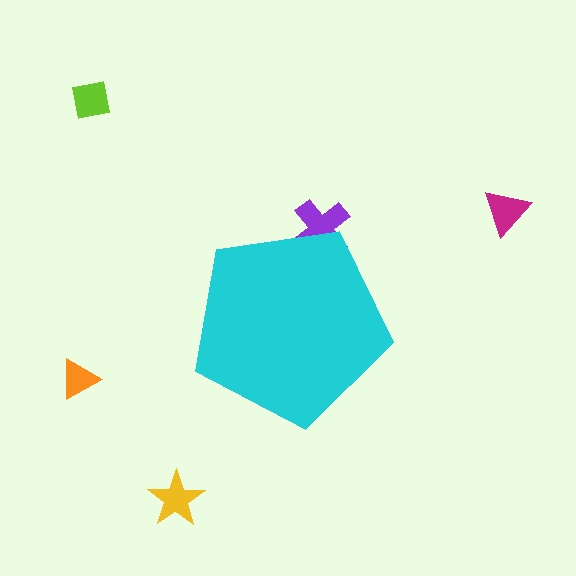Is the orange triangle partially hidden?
No, the orange triangle is fully visible.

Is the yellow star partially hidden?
No, the yellow star is fully visible.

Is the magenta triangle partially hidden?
No, the magenta triangle is fully visible.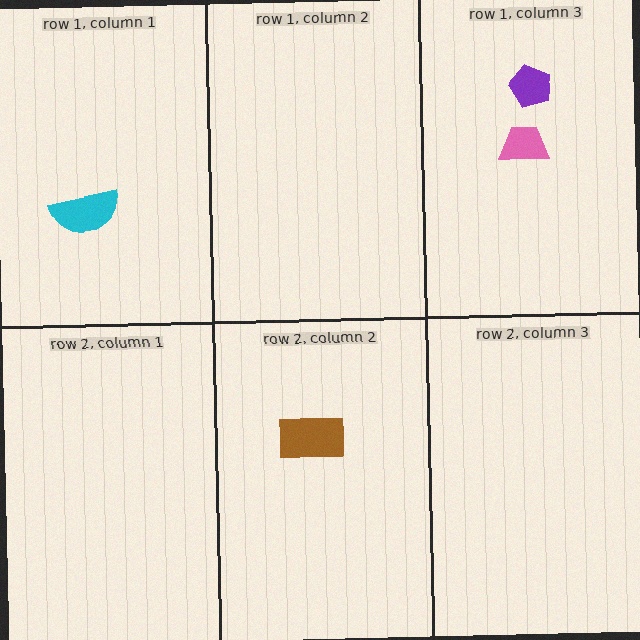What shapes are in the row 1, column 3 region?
The pink trapezoid, the purple pentagon.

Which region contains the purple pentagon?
The row 1, column 3 region.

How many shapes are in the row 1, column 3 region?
2.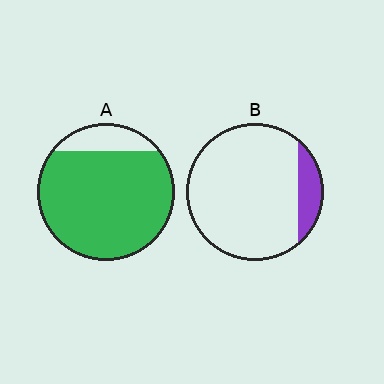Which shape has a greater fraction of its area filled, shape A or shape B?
Shape A.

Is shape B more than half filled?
No.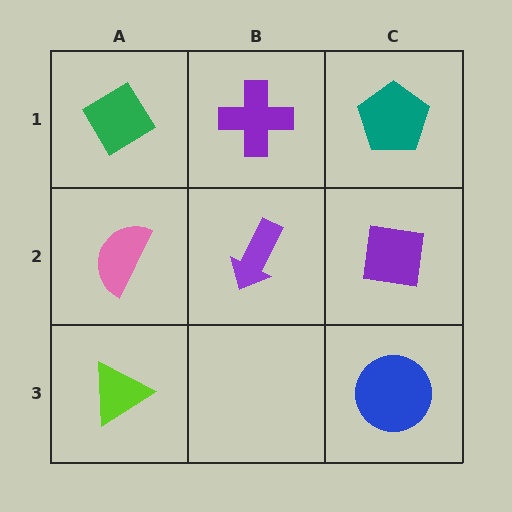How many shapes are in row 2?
3 shapes.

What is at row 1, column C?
A teal pentagon.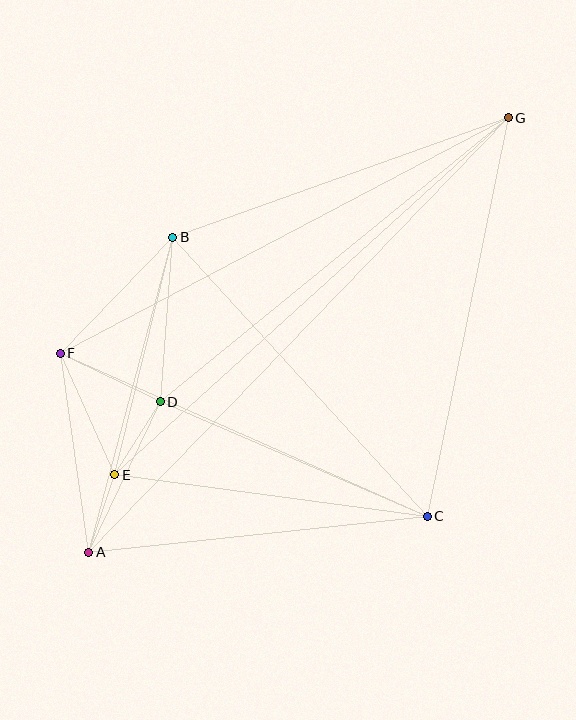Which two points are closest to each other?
Points A and E are closest to each other.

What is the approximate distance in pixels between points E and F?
The distance between E and F is approximately 133 pixels.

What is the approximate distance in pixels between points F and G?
The distance between F and G is approximately 506 pixels.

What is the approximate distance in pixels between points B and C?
The distance between B and C is approximately 378 pixels.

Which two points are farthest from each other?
Points A and G are farthest from each other.